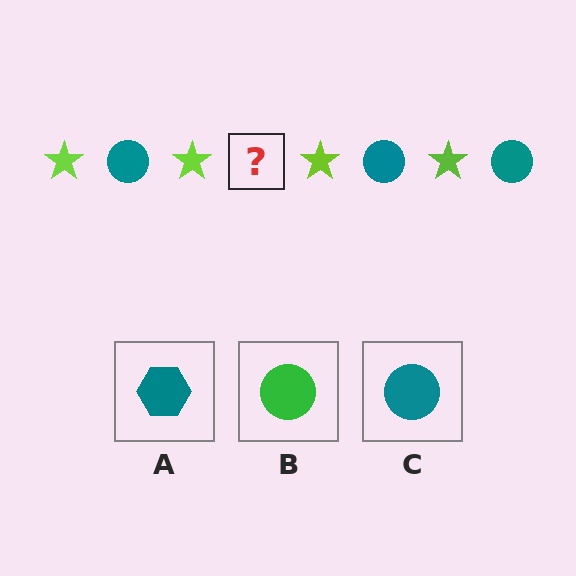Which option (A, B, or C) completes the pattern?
C.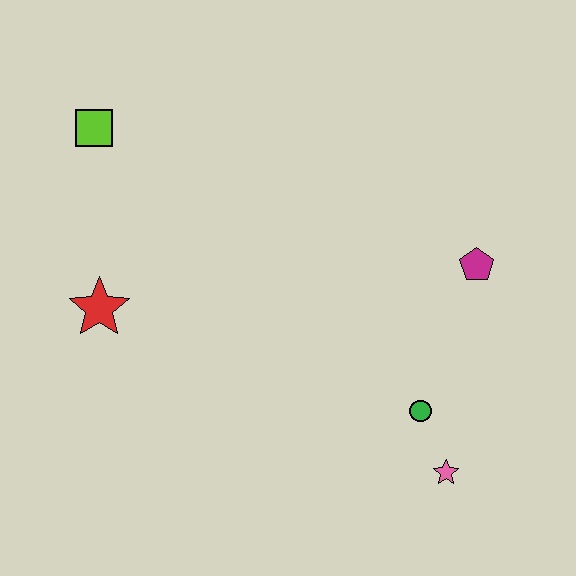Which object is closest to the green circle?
The pink star is closest to the green circle.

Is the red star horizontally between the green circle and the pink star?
No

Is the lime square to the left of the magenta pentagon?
Yes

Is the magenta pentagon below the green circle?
No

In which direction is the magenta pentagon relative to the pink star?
The magenta pentagon is above the pink star.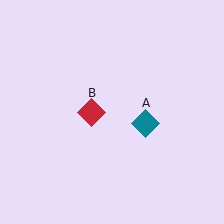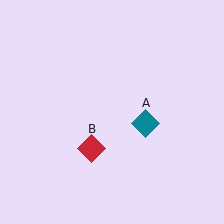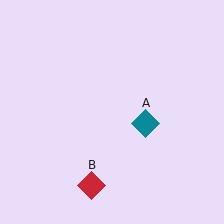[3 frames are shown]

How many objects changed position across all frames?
1 object changed position: red diamond (object B).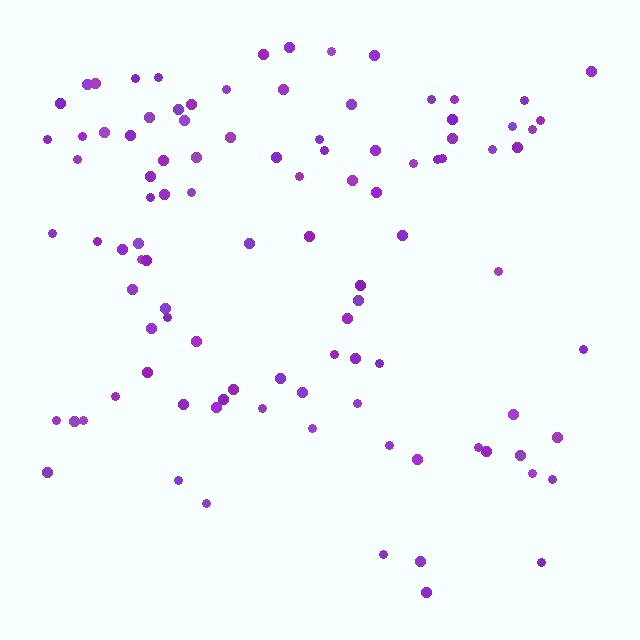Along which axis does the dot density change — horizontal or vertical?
Vertical.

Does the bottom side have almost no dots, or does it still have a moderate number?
Still a moderate number, just noticeably fewer than the top.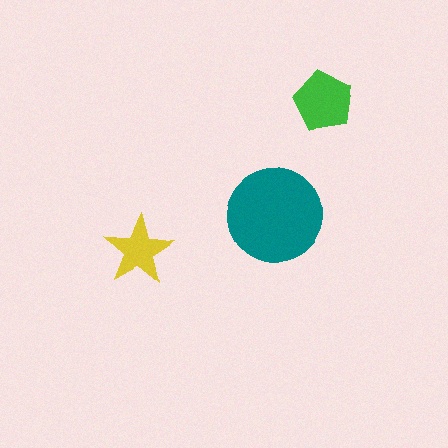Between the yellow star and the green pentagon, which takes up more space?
The green pentagon.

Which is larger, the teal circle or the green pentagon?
The teal circle.